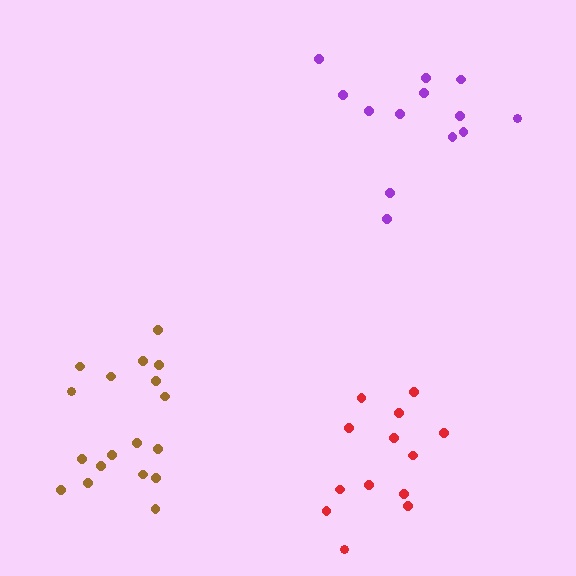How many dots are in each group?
Group 1: 13 dots, Group 2: 18 dots, Group 3: 13 dots (44 total).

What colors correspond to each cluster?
The clusters are colored: red, brown, purple.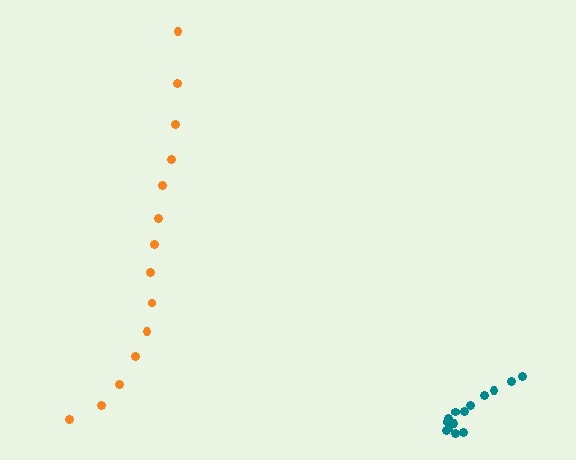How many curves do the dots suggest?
There are 2 distinct paths.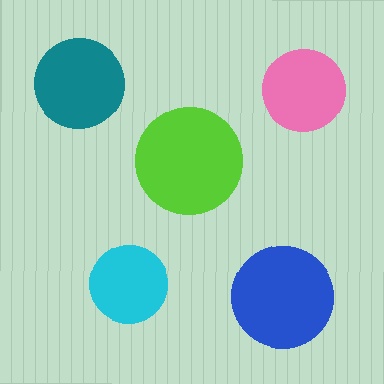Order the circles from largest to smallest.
the lime one, the blue one, the teal one, the pink one, the cyan one.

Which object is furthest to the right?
The pink circle is rightmost.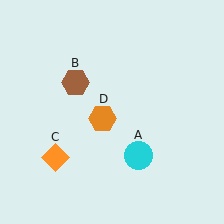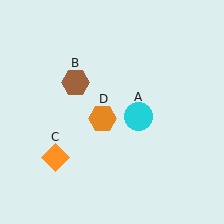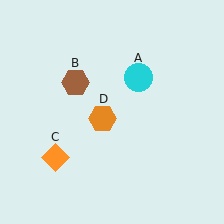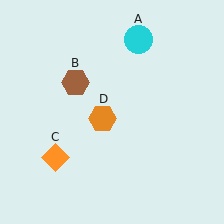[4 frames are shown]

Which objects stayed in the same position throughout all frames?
Brown hexagon (object B) and orange diamond (object C) and orange hexagon (object D) remained stationary.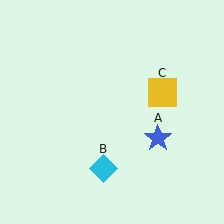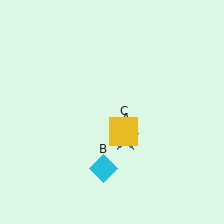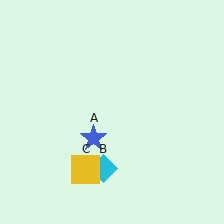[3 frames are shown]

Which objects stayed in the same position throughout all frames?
Cyan diamond (object B) remained stationary.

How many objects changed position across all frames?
2 objects changed position: blue star (object A), yellow square (object C).